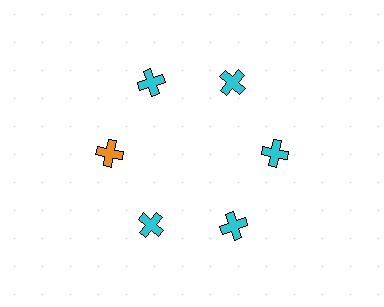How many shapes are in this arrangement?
There are 6 shapes arranged in a ring pattern.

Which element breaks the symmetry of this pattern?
The orange cross at roughly the 9 o'clock position breaks the symmetry. All other shapes are cyan crosses.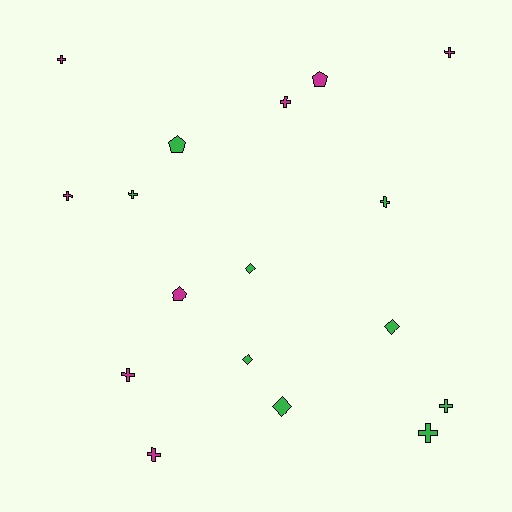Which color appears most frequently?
Green, with 9 objects.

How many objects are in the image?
There are 17 objects.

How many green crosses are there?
There are 4 green crosses.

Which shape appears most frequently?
Cross, with 10 objects.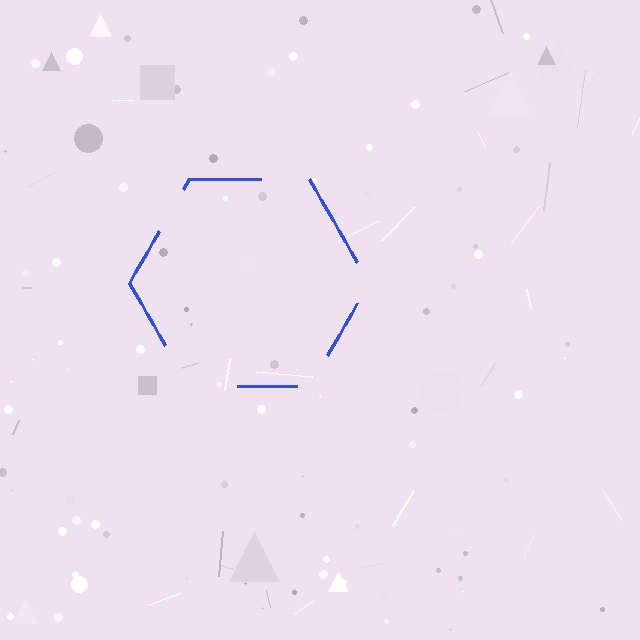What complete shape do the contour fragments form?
The contour fragments form a hexagon.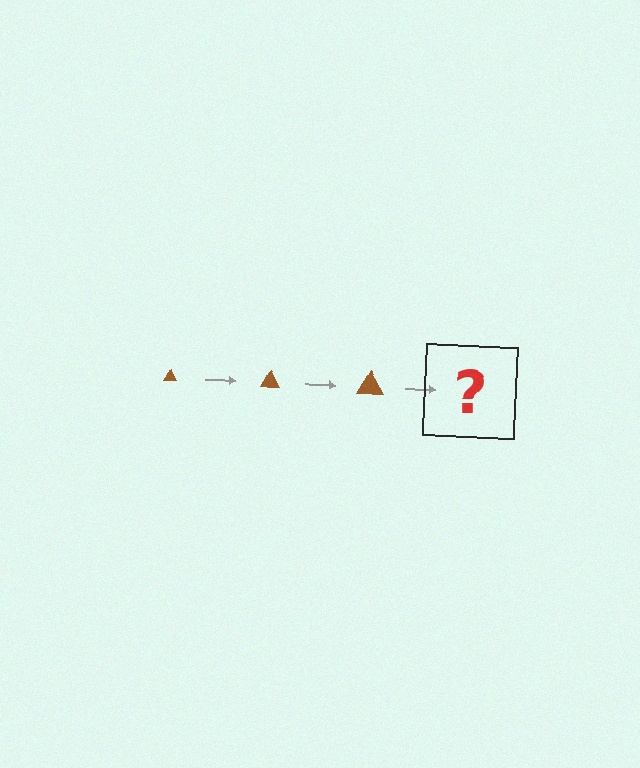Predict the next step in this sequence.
The next step is a brown triangle, larger than the previous one.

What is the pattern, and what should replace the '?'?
The pattern is that the triangle gets progressively larger each step. The '?' should be a brown triangle, larger than the previous one.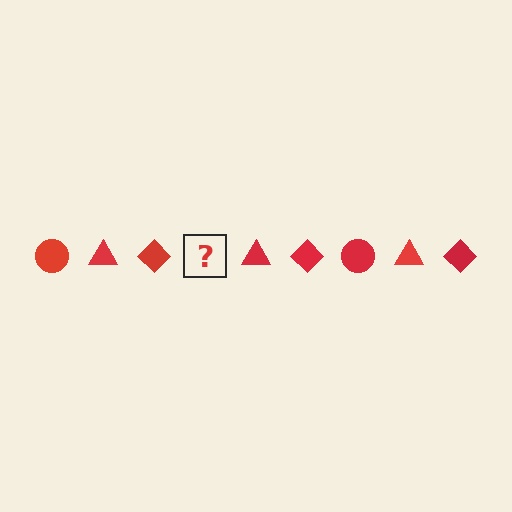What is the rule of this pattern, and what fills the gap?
The rule is that the pattern cycles through circle, triangle, diamond shapes in red. The gap should be filled with a red circle.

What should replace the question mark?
The question mark should be replaced with a red circle.